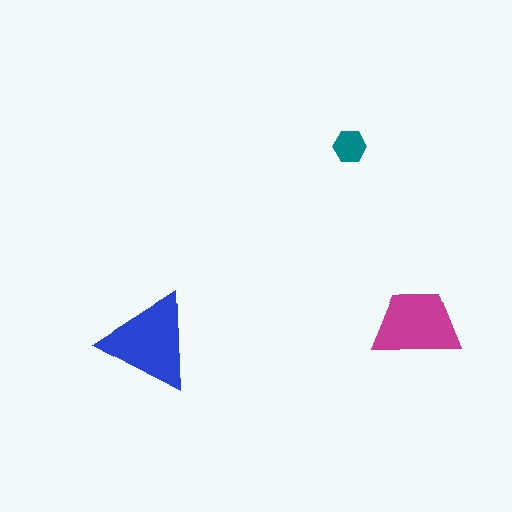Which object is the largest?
The blue triangle.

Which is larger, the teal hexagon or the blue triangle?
The blue triangle.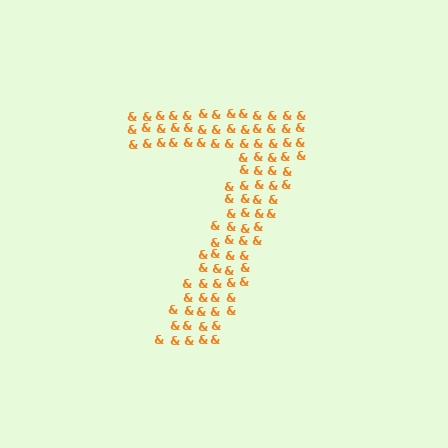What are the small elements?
The small elements are ampersands.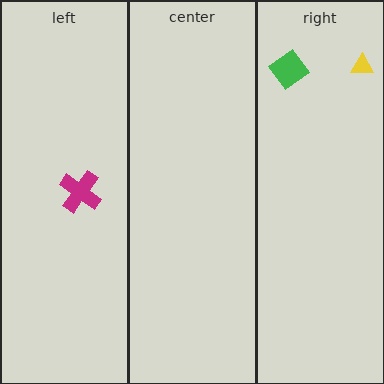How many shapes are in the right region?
2.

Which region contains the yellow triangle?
The right region.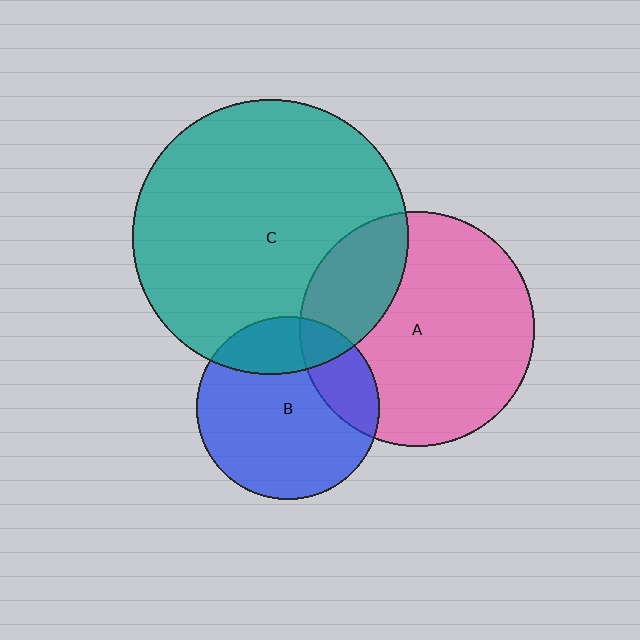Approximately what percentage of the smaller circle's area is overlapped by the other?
Approximately 25%.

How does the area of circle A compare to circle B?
Approximately 1.7 times.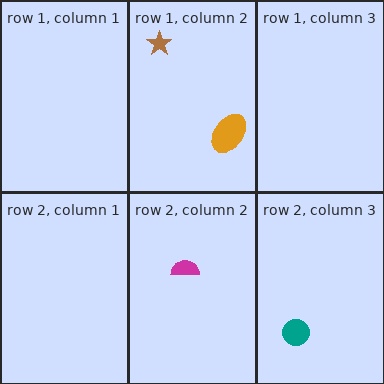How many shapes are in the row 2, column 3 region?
1.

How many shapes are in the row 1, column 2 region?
2.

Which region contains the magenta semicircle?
The row 2, column 2 region.